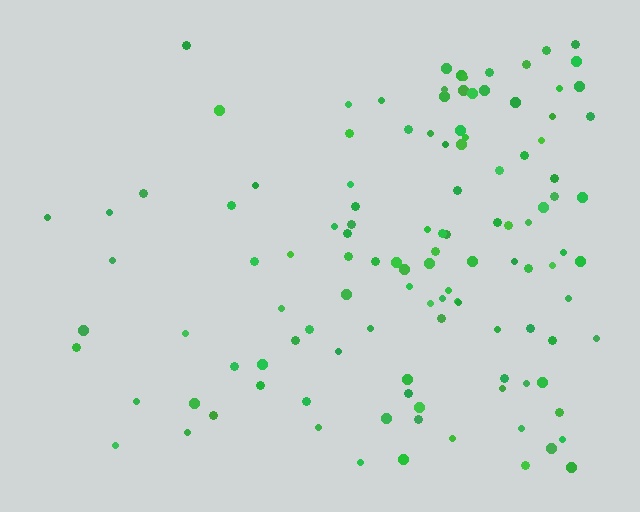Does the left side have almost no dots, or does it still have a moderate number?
Still a moderate number, just noticeably fewer than the right.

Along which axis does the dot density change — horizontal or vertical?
Horizontal.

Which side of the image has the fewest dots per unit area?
The left.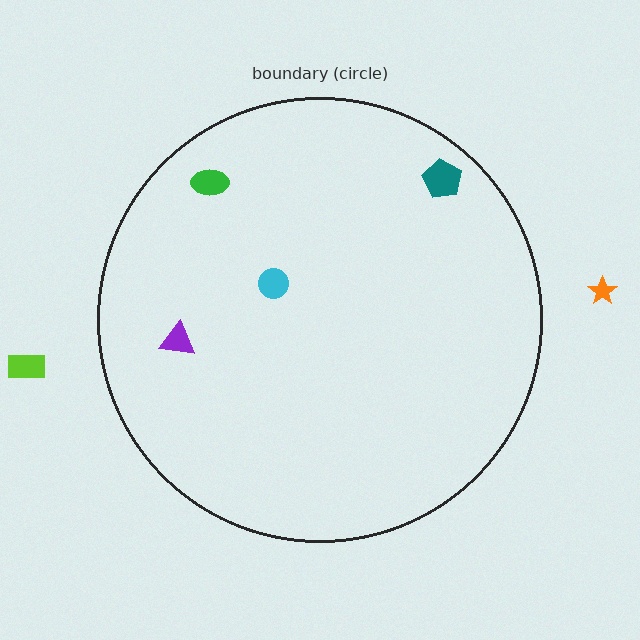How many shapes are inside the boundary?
4 inside, 2 outside.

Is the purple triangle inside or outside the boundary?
Inside.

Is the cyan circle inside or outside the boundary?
Inside.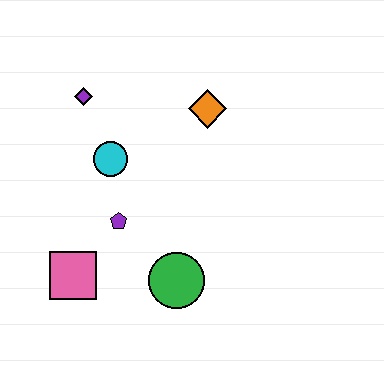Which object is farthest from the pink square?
The orange diamond is farthest from the pink square.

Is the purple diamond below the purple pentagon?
No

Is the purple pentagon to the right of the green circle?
No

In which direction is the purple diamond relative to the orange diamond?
The purple diamond is to the left of the orange diamond.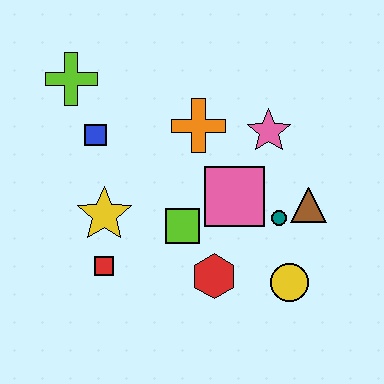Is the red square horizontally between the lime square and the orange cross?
No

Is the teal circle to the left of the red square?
No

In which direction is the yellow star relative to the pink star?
The yellow star is to the left of the pink star.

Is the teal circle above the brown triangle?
No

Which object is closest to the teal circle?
The brown triangle is closest to the teal circle.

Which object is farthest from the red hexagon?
The lime cross is farthest from the red hexagon.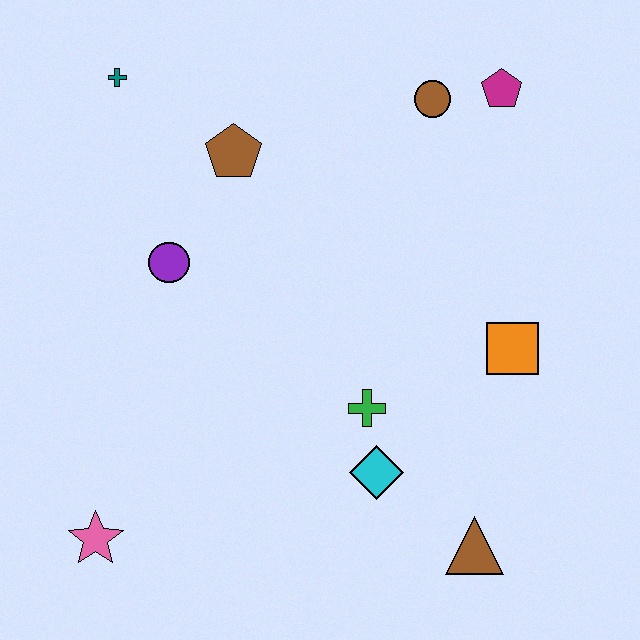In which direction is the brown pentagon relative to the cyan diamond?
The brown pentagon is above the cyan diamond.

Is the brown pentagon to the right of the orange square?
No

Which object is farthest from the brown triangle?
The teal cross is farthest from the brown triangle.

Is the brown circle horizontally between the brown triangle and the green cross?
Yes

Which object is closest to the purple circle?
The brown pentagon is closest to the purple circle.